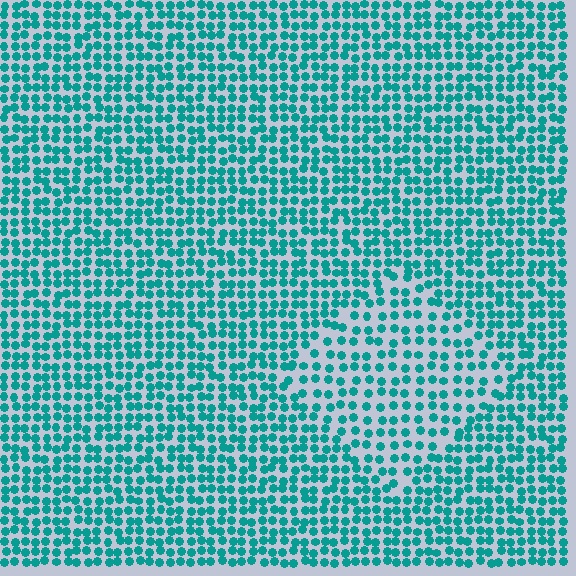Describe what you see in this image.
The image contains small teal elements arranged at two different densities. A diamond-shaped region is visible where the elements are less densely packed than the surrounding area.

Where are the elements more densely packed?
The elements are more densely packed outside the diamond boundary.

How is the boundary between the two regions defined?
The boundary is defined by a change in element density (approximately 1.6x ratio). All elements are the same color, size, and shape.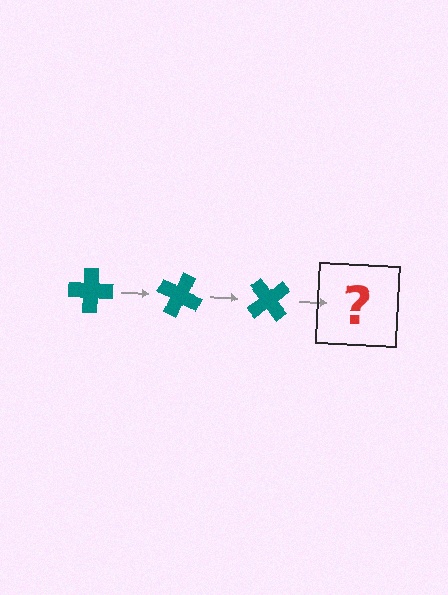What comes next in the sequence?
The next element should be a teal cross rotated 75 degrees.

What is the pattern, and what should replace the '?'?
The pattern is that the cross rotates 25 degrees each step. The '?' should be a teal cross rotated 75 degrees.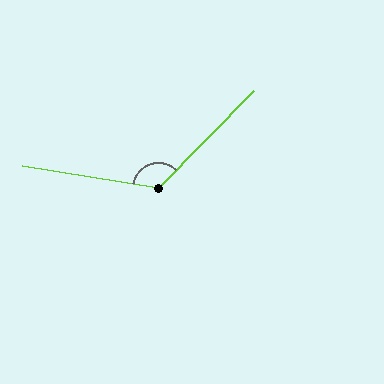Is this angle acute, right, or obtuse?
It is obtuse.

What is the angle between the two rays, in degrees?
Approximately 125 degrees.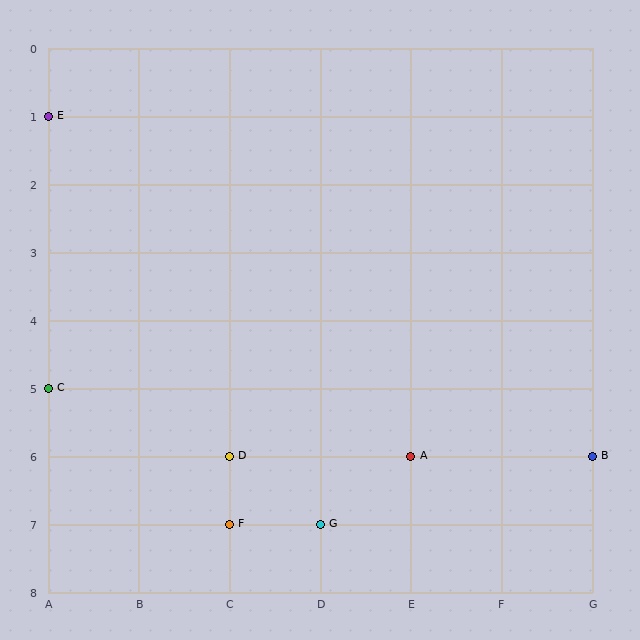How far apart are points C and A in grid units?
Points C and A are 4 columns and 1 row apart (about 4.1 grid units diagonally).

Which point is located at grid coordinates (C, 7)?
Point F is at (C, 7).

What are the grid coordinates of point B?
Point B is at grid coordinates (G, 6).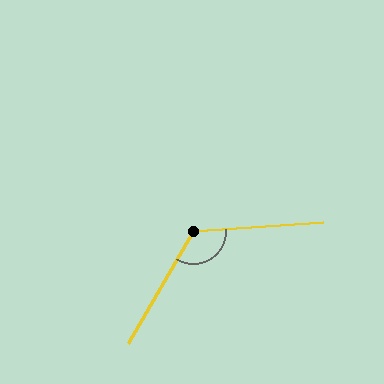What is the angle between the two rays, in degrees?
Approximately 124 degrees.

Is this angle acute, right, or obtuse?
It is obtuse.